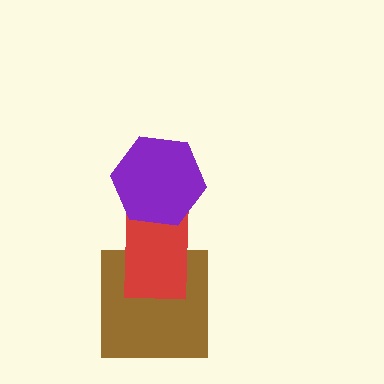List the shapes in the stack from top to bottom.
From top to bottom: the purple hexagon, the red rectangle, the brown square.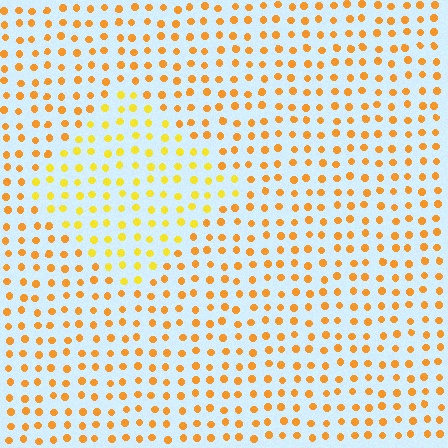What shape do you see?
I see a diamond.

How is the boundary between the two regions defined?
The boundary is defined purely by a slight shift in hue (about 23 degrees). Spacing, size, and orientation are identical on both sides.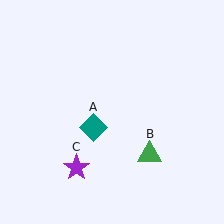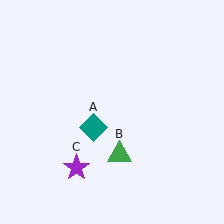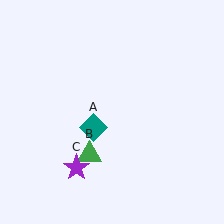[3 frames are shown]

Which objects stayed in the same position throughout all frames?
Teal diamond (object A) and purple star (object C) remained stationary.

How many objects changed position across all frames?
1 object changed position: green triangle (object B).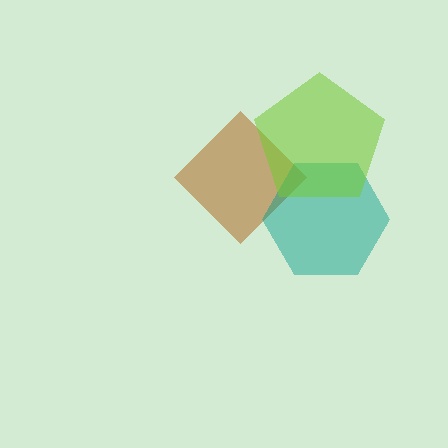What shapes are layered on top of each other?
The layered shapes are: a brown diamond, a teal hexagon, a lime pentagon.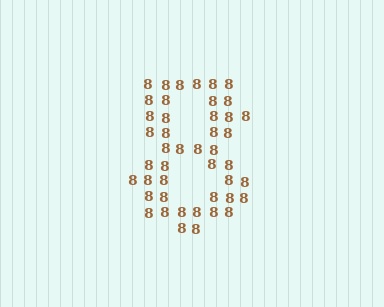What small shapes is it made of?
It is made of small digit 8's.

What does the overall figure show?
The overall figure shows the digit 8.